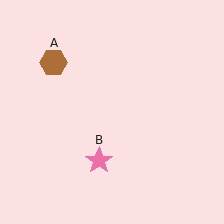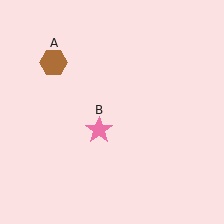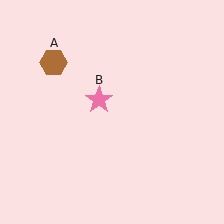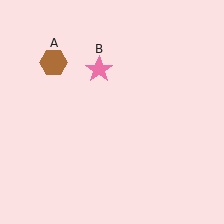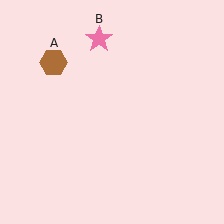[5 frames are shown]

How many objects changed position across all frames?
1 object changed position: pink star (object B).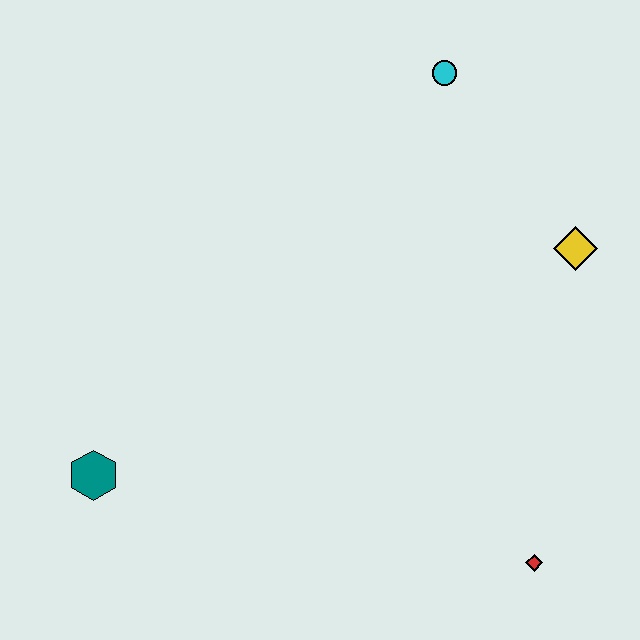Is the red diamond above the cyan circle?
No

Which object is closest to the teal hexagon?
The red diamond is closest to the teal hexagon.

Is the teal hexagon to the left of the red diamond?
Yes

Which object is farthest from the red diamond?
The cyan circle is farthest from the red diamond.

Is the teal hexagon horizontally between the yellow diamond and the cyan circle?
No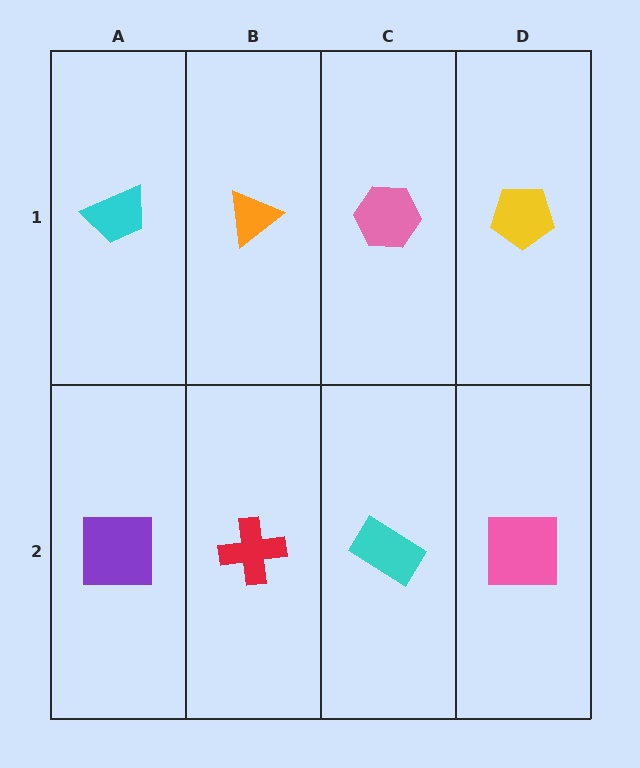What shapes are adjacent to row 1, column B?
A red cross (row 2, column B), a cyan trapezoid (row 1, column A), a pink hexagon (row 1, column C).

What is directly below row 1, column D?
A pink square.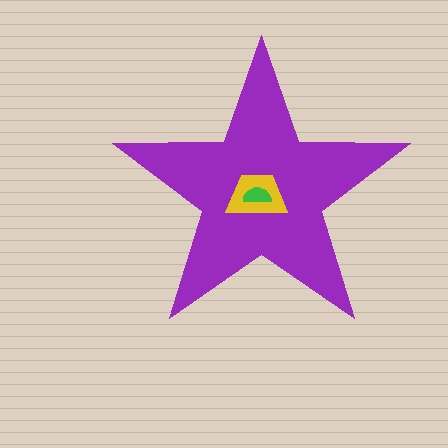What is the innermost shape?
The green semicircle.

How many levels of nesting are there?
3.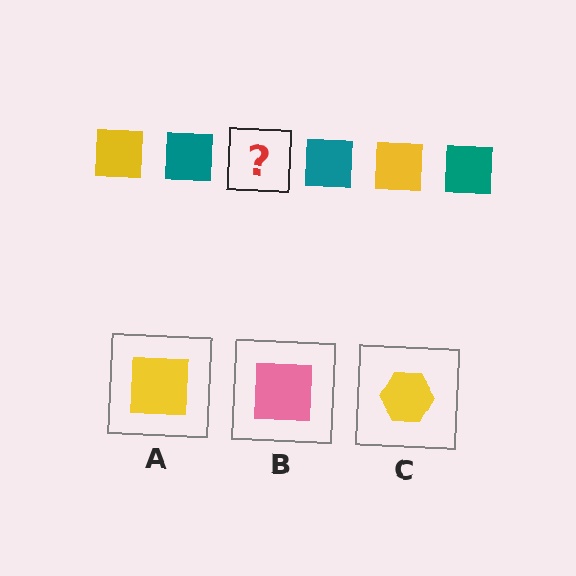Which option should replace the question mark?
Option A.